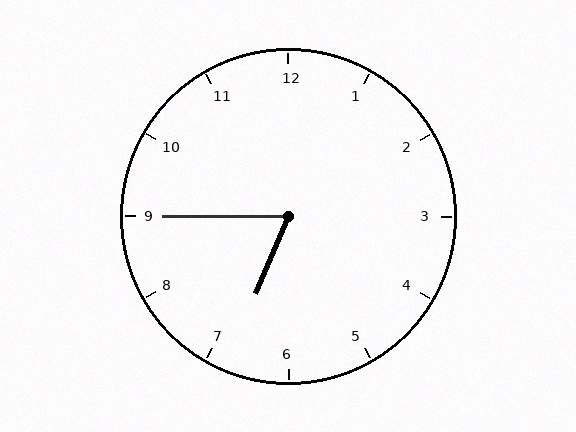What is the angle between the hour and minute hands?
Approximately 68 degrees.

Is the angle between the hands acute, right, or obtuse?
It is acute.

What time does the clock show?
6:45.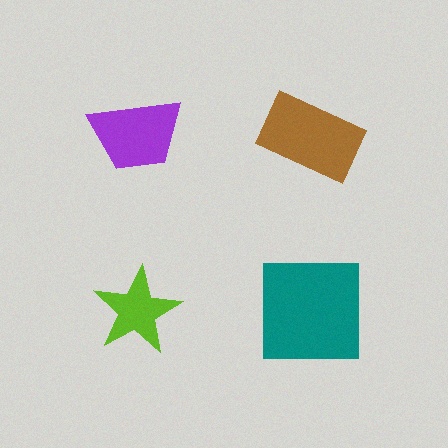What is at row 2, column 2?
A teal square.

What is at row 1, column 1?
A purple trapezoid.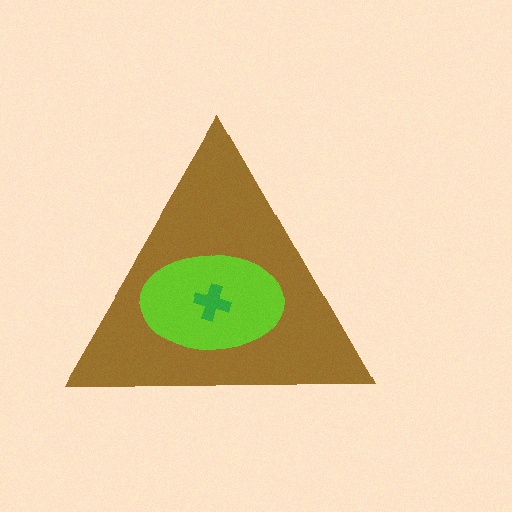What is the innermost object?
The green cross.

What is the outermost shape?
The brown triangle.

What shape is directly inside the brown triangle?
The lime ellipse.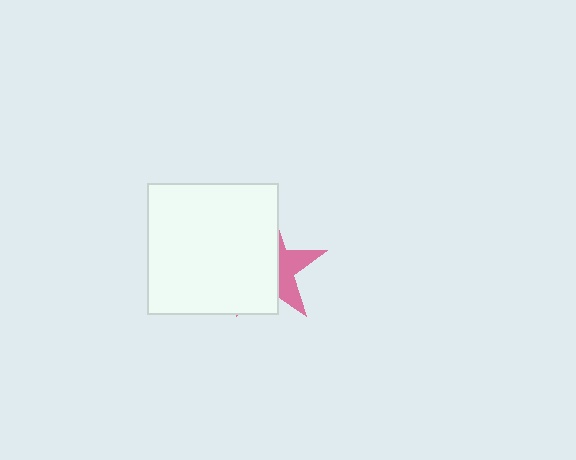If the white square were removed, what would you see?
You would see the complete pink star.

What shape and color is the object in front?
The object in front is a white square.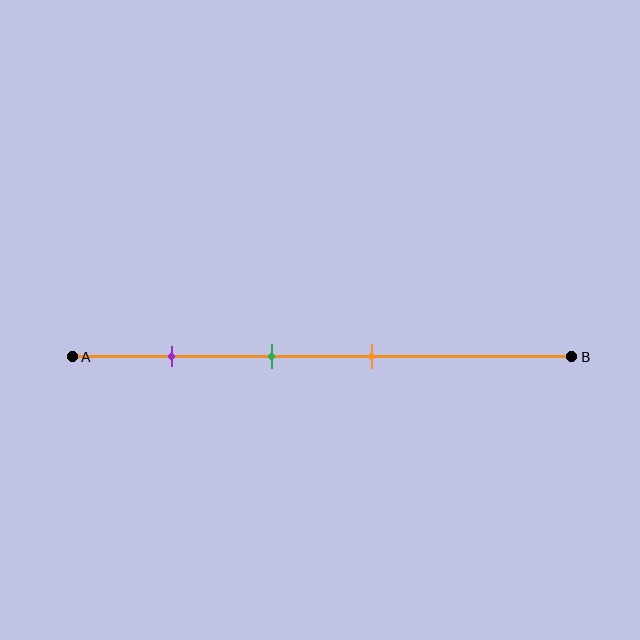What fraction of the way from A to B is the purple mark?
The purple mark is approximately 20% (0.2) of the way from A to B.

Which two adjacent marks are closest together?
The green and orange marks are the closest adjacent pair.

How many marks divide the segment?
There are 3 marks dividing the segment.